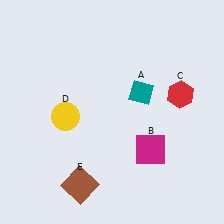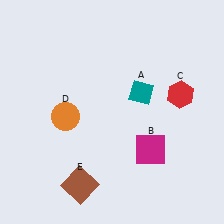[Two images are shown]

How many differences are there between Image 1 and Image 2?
There is 1 difference between the two images.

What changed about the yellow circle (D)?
In Image 1, D is yellow. In Image 2, it changed to orange.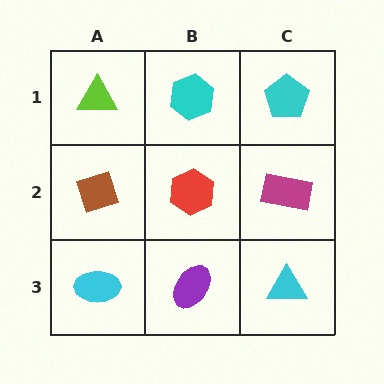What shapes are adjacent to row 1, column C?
A magenta rectangle (row 2, column C), a cyan hexagon (row 1, column B).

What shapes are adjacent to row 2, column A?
A lime triangle (row 1, column A), a cyan ellipse (row 3, column A), a red hexagon (row 2, column B).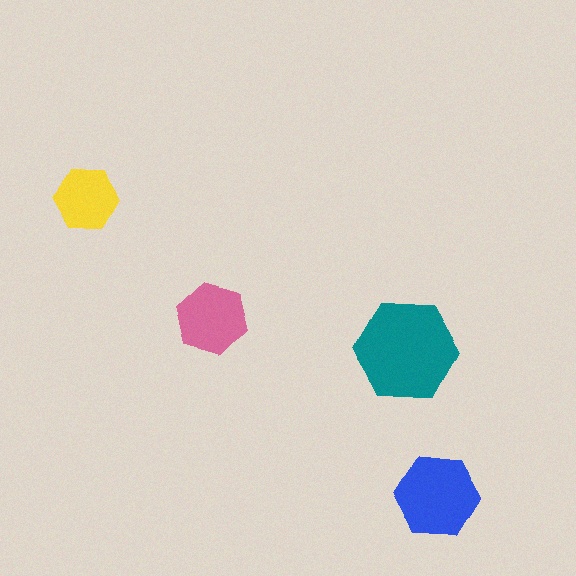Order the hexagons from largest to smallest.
the teal one, the blue one, the pink one, the yellow one.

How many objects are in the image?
There are 4 objects in the image.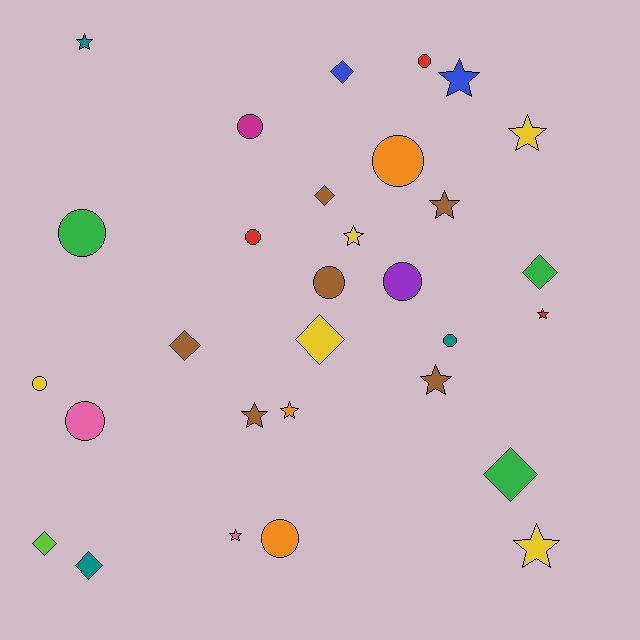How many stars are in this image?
There are 11 stars.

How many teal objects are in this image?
There are 3 teal objects.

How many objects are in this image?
There are 30 objects.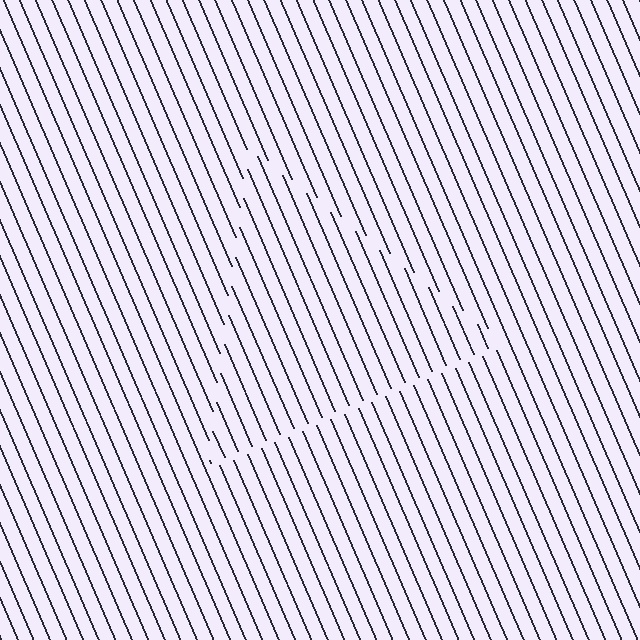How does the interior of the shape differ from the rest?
The interior of the shape contains the same grating, shifted by half a period — the contour is defined by the phase discontinuity where line-ends from the inner and outer gratings abut.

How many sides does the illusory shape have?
3 sides — the line-ends trace a triangle.